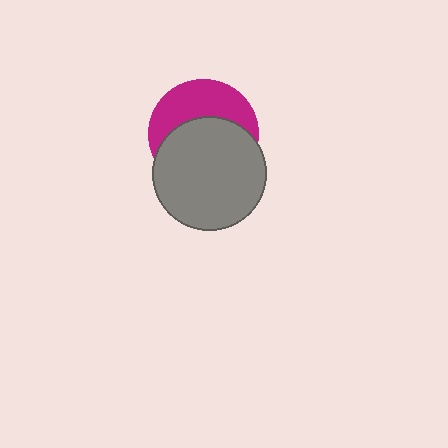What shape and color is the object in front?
The object in front is a gray circle.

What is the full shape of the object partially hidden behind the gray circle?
The partially hidden object is a magenta circle.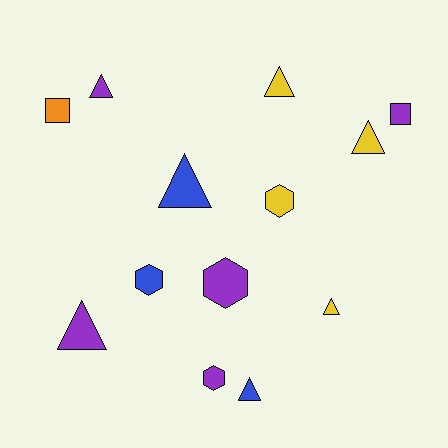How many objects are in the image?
There are 13 objects.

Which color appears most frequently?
Purple, with 5 objects.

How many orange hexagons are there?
There are no orange hexagons.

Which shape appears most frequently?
Triangle, with 7 objects.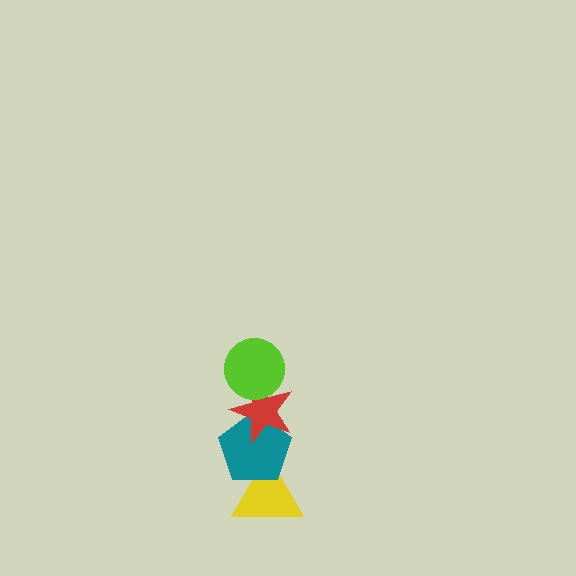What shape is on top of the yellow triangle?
The teal pentagon is on top of the yellow triangle.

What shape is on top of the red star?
The lime circle is on top of the red star.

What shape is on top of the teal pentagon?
The red star is on top of the teal pentagon.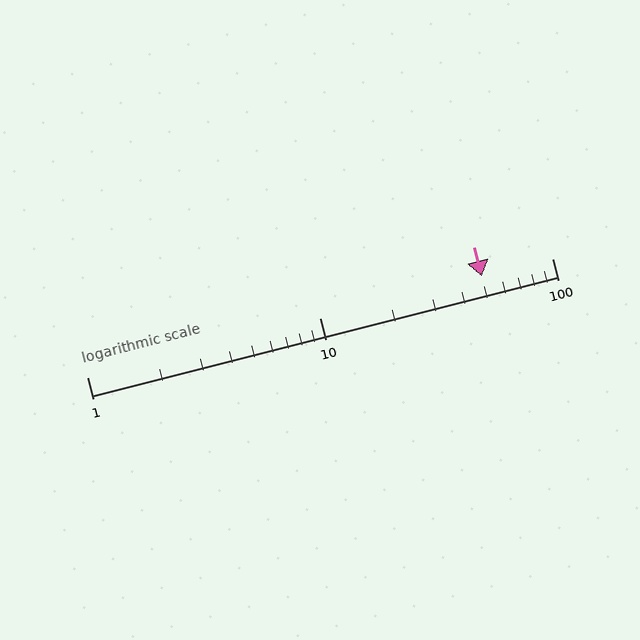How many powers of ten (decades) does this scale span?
The scale spans 2 decades, from 1 to 100.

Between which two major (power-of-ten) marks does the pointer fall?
The pointer is between 10 and 100.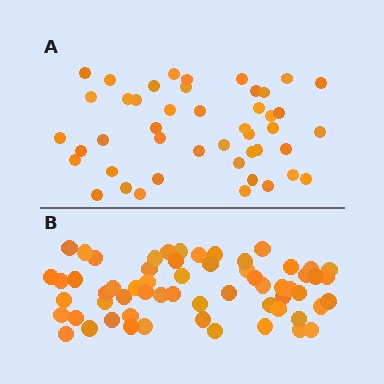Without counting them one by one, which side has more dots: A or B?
Region B (the bottom region) has more dots.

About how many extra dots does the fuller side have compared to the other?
Region B has approximately 15 more dots than region A.